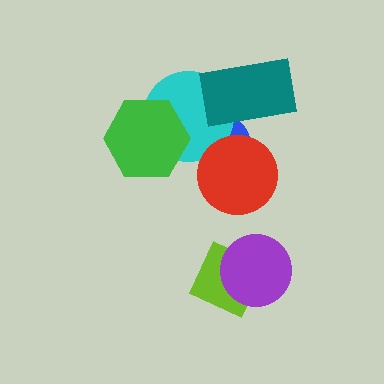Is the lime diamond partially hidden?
Yes, it is partially covered by another shape.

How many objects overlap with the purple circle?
1 object overlaps with the purple circle.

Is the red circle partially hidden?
No, no other shape covers it.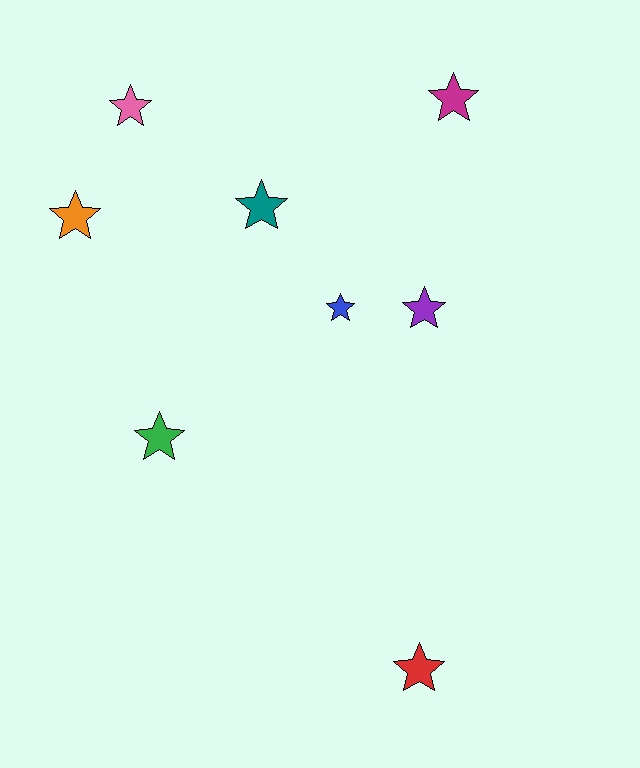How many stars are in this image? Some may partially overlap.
There are 8 stars.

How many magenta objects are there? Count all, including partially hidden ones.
There is 1 magenta object.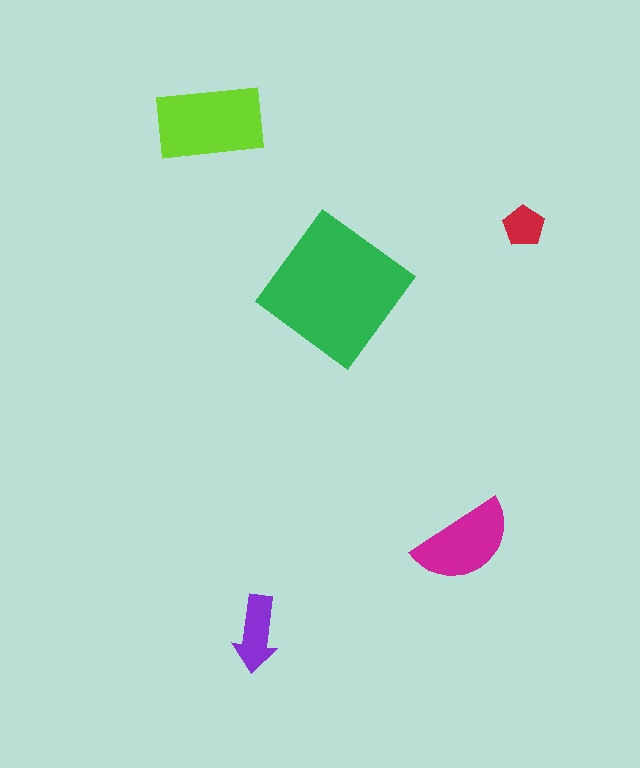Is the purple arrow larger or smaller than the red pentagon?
Larger.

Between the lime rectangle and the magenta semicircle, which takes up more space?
The lime rectangle.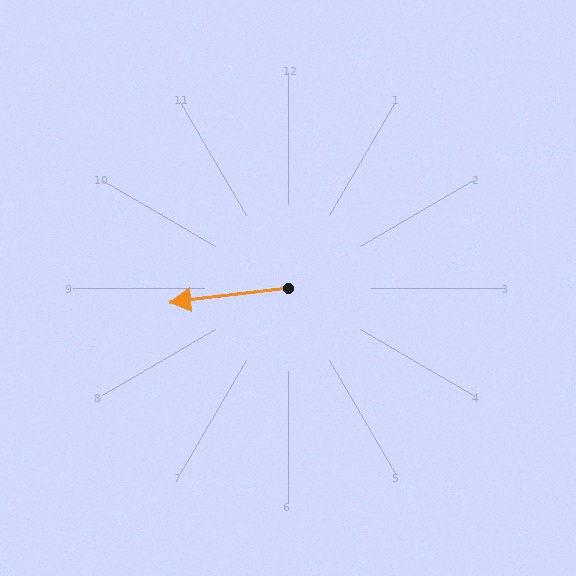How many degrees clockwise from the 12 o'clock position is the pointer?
Approximately 263 degrees.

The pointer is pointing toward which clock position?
Roughly 9 o'clock.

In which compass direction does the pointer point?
West.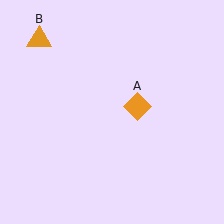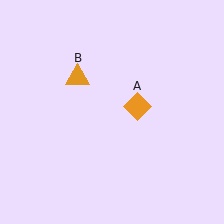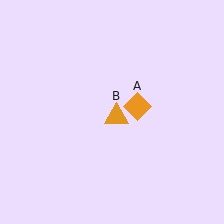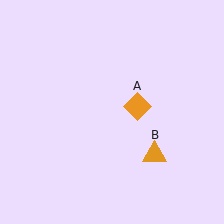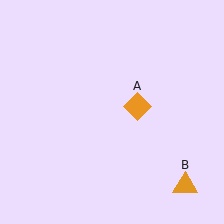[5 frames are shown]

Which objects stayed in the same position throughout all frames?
Orange diamond (object A) remained stationary.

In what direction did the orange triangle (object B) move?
The orange triangle (object B) moved down and to the right.